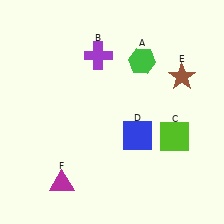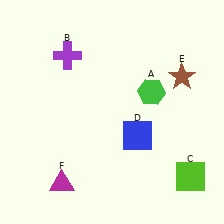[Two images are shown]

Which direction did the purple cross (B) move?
The purple cross (B) moved left.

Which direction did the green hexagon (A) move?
The green hexagon (A) moved down.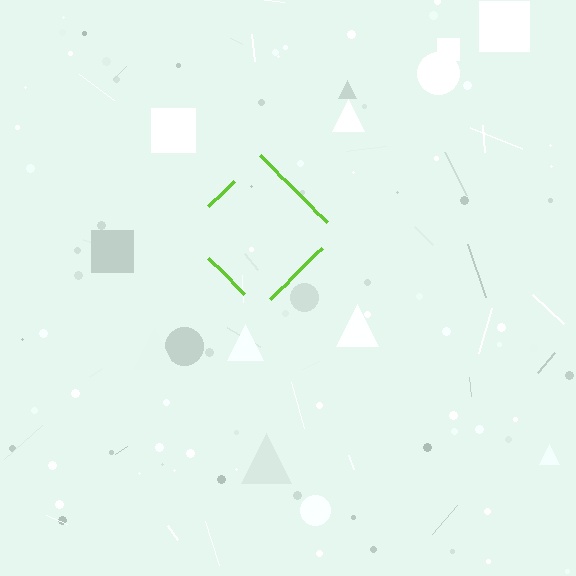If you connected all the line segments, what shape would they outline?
They would outline a diamond.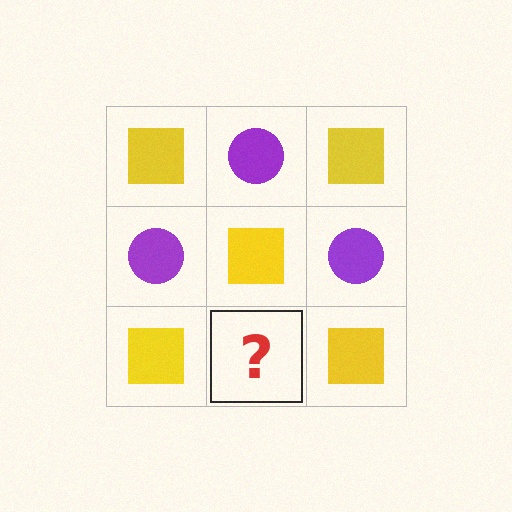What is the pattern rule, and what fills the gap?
The rule is that it alternates yellow square and purple circle in a checkerboard pattern. The gap should be filled with a purple circle.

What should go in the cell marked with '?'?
The missing cell should contain a purple circle.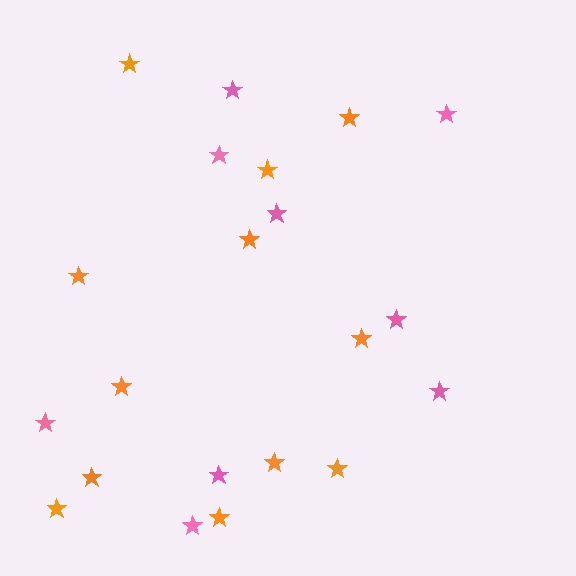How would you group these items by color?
There are 2 groups: one group of orange stars (12) and one group of pink stars (9).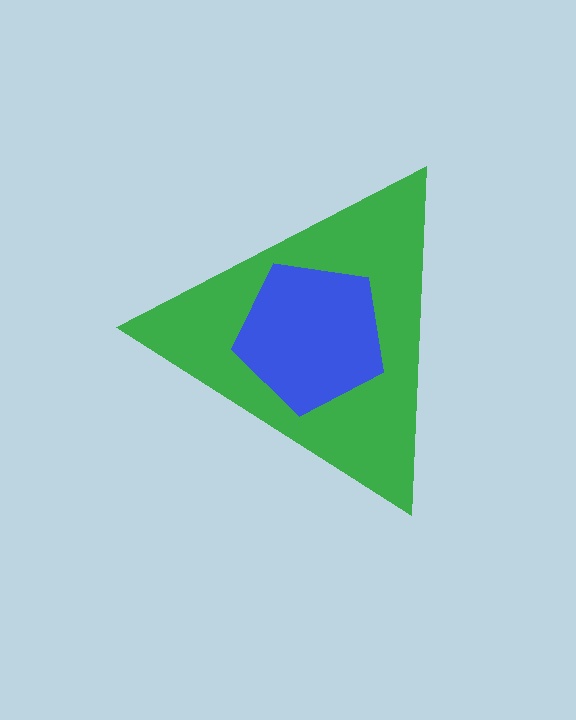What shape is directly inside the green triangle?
The blue pentagon.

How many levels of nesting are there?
2.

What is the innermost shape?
The blue pentagon.